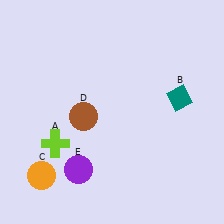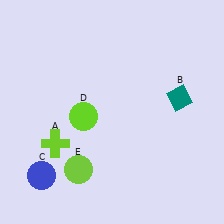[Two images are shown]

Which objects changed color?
C changed from orange to blue. D changed from brown to lime. E changed from purple to lime.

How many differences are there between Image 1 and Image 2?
There are 3 differences between the two images.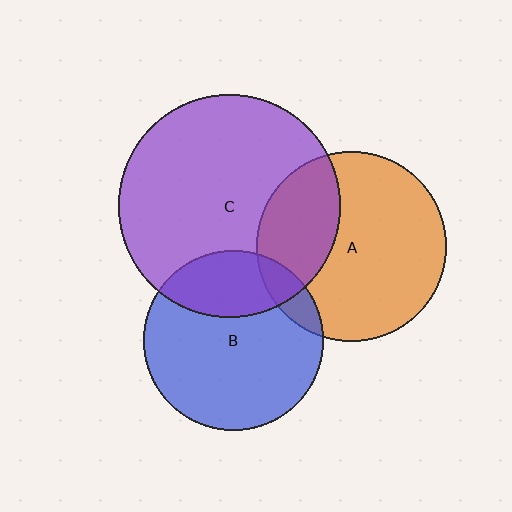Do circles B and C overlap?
Yes.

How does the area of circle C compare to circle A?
Approximately 1.4 times.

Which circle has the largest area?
Circle C (purple).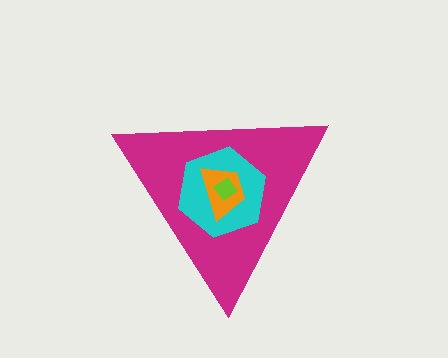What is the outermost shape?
The magenta triangle.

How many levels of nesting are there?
4.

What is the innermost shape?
The lime diamond.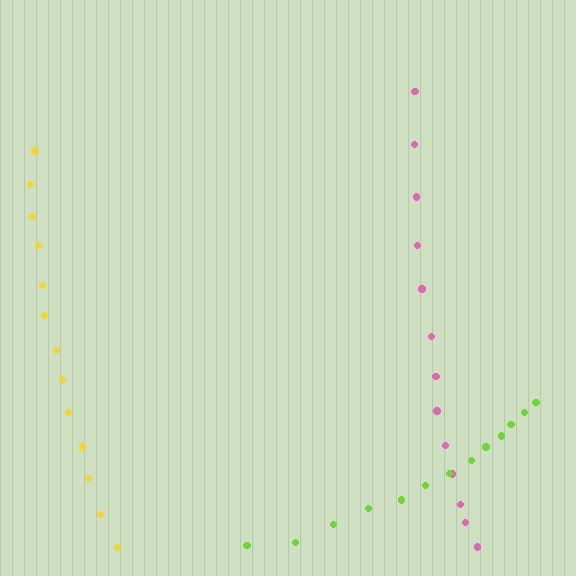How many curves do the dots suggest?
There are 3 distinct paths.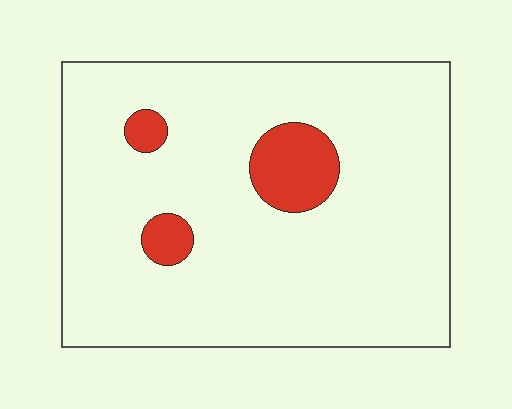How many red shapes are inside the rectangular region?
3.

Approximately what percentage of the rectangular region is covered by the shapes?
Approximately 10%.